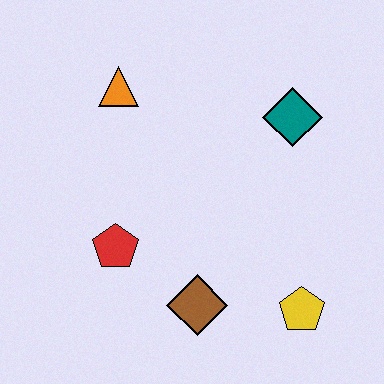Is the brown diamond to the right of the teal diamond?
No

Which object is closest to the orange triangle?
The red pentagon is closest to the orange triangle.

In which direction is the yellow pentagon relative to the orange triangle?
The yellow pentagon is below the orange triangle.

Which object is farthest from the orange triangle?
The yellow pentagon is farthest from the orange triangle.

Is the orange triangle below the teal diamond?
No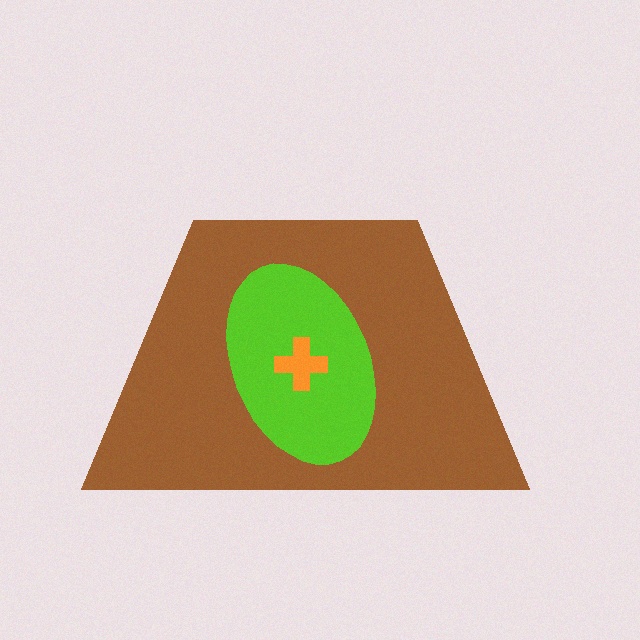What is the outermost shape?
The brown trapezoid.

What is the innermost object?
The orange cross.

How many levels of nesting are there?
3.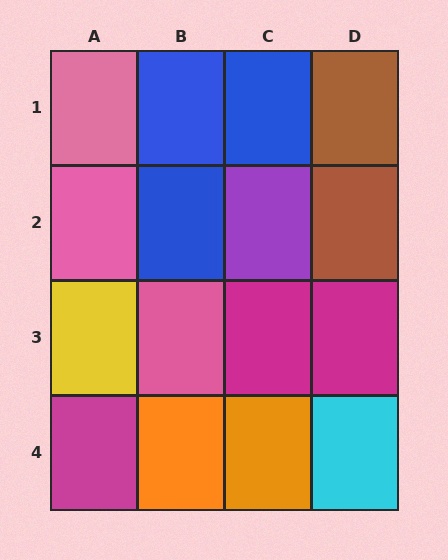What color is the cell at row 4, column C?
Orange.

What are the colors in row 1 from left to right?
Pink, blue, blue, brown.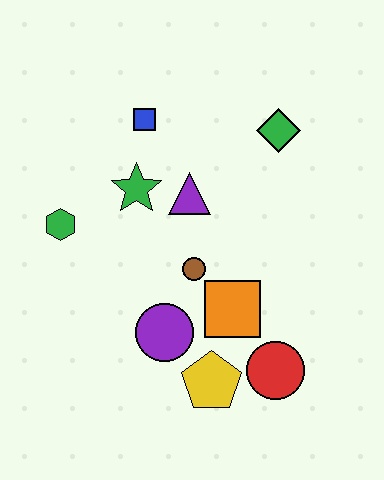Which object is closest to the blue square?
The green star is closest to the blue square.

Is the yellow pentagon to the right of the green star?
Yes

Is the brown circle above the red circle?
Yes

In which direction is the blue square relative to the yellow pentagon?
The blue square is above the yellow pentagon.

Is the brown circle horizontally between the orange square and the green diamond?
No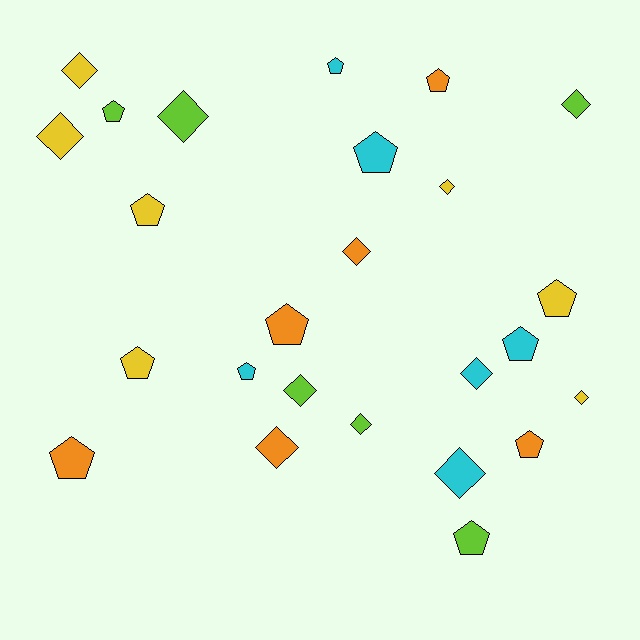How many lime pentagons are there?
There are 2 lime pentagons.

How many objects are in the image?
There are 25 objects.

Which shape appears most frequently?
Pentagon, with 13 objects.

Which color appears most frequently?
Yellow, with 7 objects.